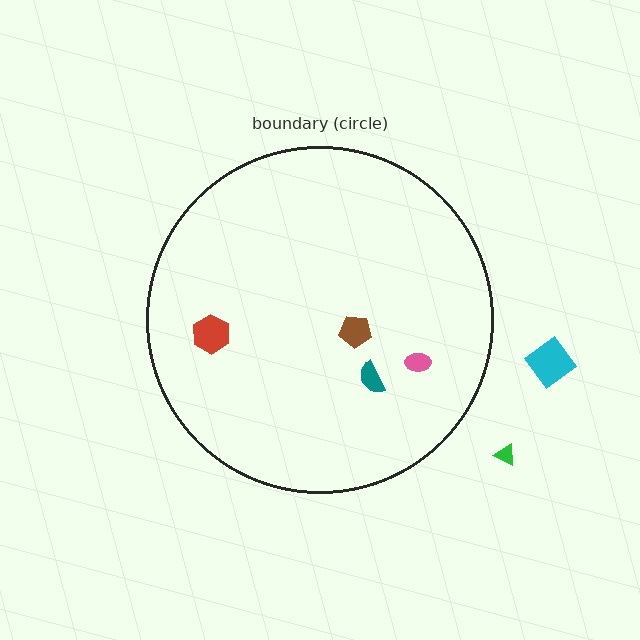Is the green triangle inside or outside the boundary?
Outside.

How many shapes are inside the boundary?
4 inside, 2 outside.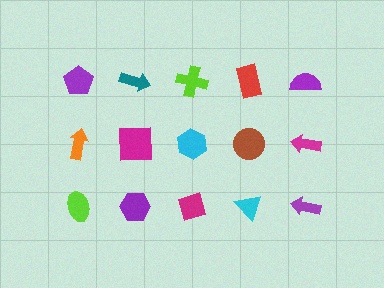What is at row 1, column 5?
A purple semicircle.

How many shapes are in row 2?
5 shapes.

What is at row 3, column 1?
A lime ellipse.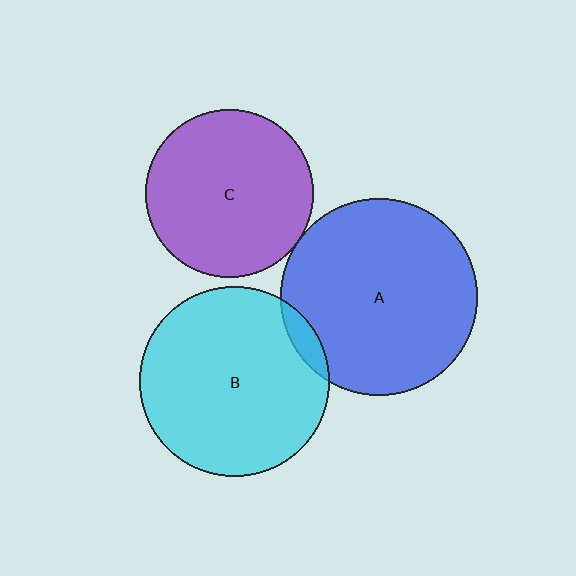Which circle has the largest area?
Circle A (blue).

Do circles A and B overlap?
Yes.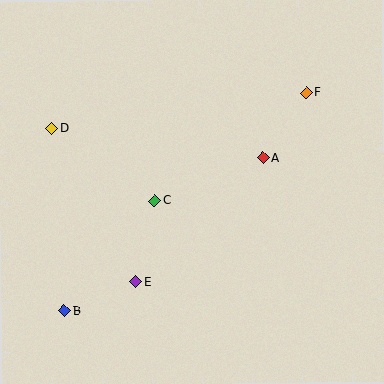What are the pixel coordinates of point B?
Point B is at (64, 310).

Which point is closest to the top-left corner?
Point D is closest to the top-left corner.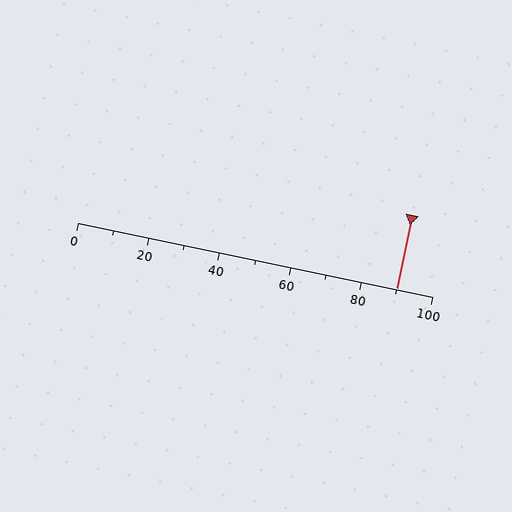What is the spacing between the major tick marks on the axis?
The major ticks are spaced 20 apart.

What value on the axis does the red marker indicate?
The marker indicates approximately 90.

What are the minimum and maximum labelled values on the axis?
The axis runs from 0 to 100.